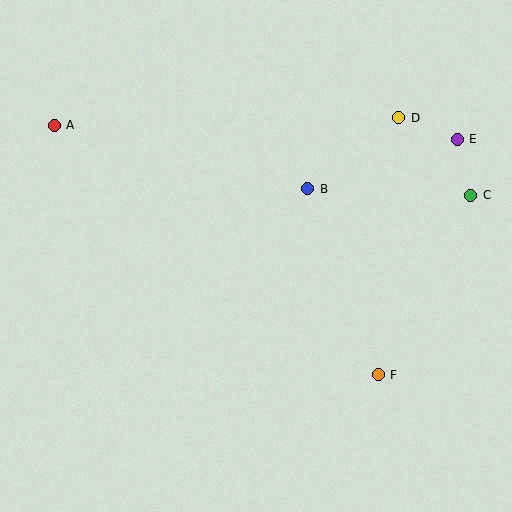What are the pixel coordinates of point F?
Point F is at (378, 375).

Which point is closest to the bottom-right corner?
Point F is closest to the bottom-right corner.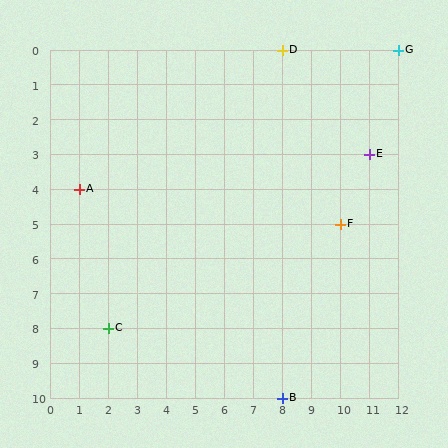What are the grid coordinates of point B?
Point B is at grid coordinates (8, 10).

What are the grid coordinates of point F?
Point F is at grid coordinates (10, 5).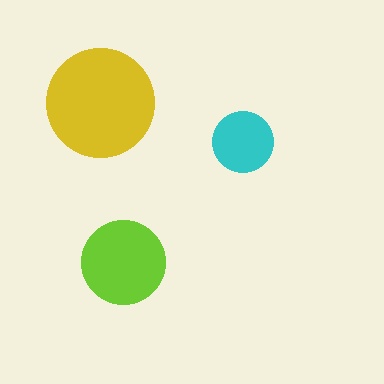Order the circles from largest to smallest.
the yellow one, the lime one, the cyan one.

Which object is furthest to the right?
The cyan circle is rightmost.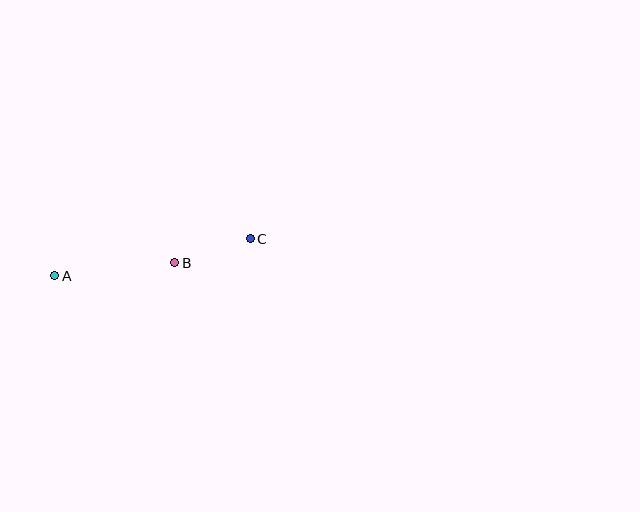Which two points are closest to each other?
Points B and C are closest to each other.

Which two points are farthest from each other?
Points A and C are farthest from each other.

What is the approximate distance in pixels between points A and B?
The distance between A and B is approximately 121 pixels.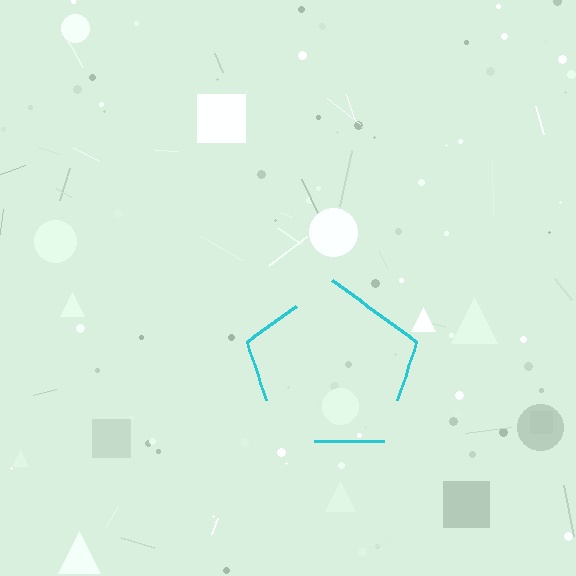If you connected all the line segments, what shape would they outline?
They would outline a pentagon.